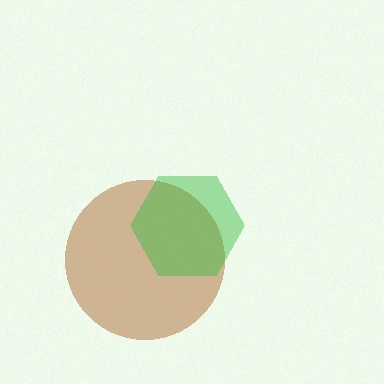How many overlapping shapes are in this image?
There are 2 overlapping shapes in the image.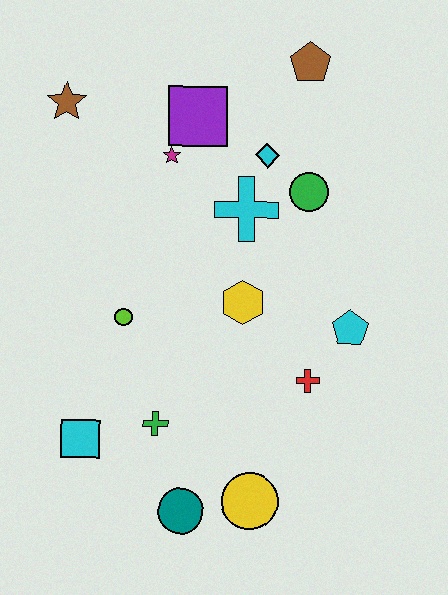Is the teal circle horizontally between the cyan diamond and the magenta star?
Yes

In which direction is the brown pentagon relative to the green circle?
The brown pentagon is above the green circle.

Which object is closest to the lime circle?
The green cross is closest to the lime circle.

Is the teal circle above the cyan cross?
No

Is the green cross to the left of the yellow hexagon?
Yes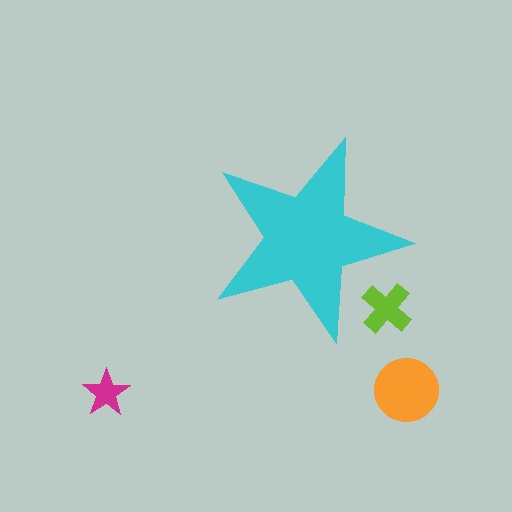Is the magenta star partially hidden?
No, the magenta star is fully visible.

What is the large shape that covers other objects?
A cyan star.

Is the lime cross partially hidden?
Yes, the lime cross is partially hidden behind the cyan star.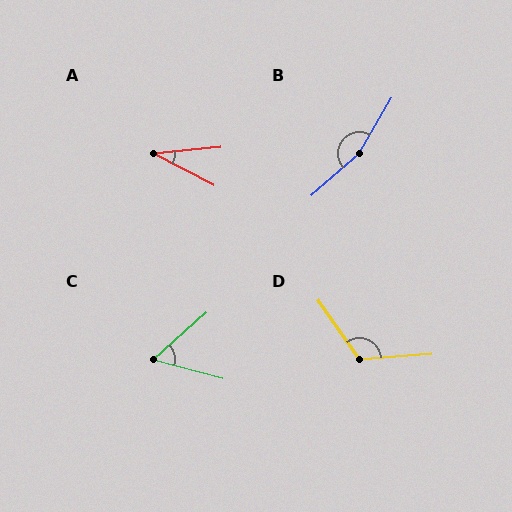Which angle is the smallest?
A, at approximately 33 degrees.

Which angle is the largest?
B, at approximately 162 degrees.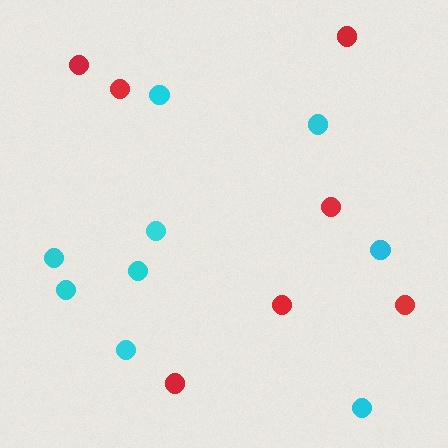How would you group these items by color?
There are 2 groups: one group of red circles (7) and one group of cyan circles (9).